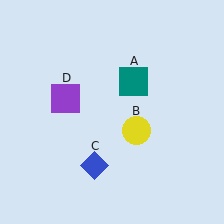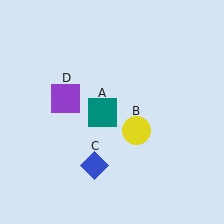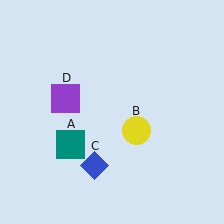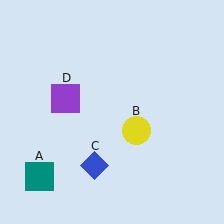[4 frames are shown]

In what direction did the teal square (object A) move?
The teal square (object A) moved down and to the left.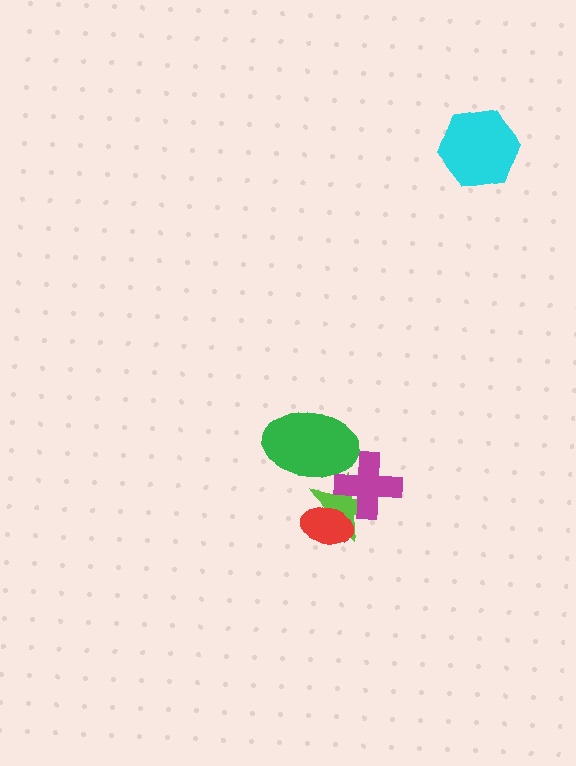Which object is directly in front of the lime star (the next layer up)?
The magenta cross is directly in front of the lime star.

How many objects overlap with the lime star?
3 objects overlap with the lime star.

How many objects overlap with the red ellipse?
1 object overlaps with the red ellipse.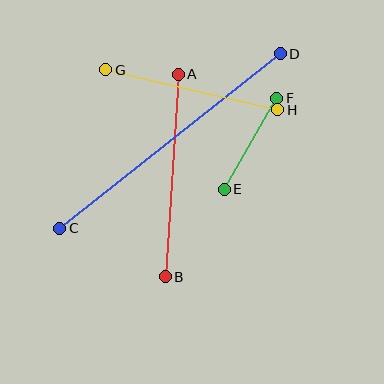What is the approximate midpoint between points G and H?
The midpoint is at approximately (192, 90) pixels.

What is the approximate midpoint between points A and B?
The midpoint is at approximately (172, 176) pixels.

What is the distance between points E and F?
The distance is approximately 105 pixels.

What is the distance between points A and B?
The distance is approximately 203 pixels.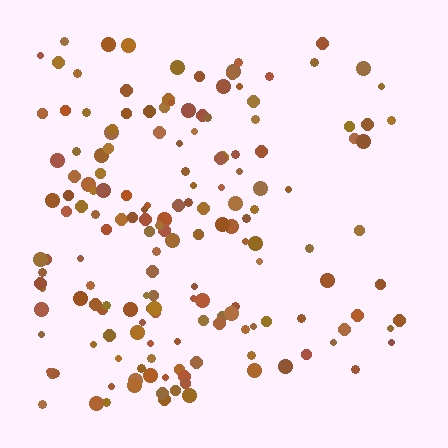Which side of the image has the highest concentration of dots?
The left.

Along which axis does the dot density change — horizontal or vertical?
Horizontal.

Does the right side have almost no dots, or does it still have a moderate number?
Still a moderate number, just noticeably fewer than the left.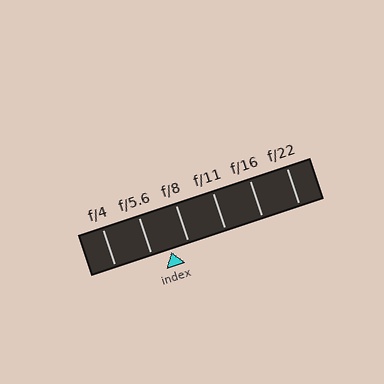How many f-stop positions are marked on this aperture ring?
There are 6 f-stop positions marked.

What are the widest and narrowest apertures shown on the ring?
The widest aperture shown is f/4 and the narrowest is f/22.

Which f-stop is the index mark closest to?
The index mark is closest to f/8.